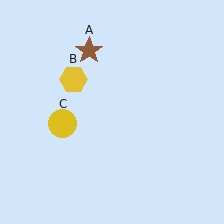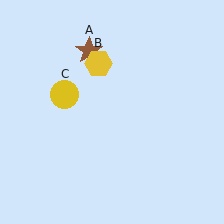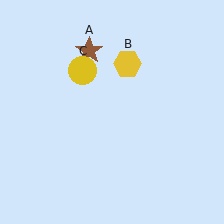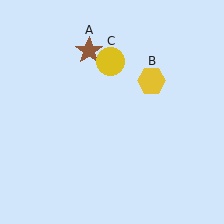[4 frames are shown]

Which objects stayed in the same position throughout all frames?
Brown star (object A) remained stationary.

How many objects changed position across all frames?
2 objects changed position: yellow hexagon (object B), yellow circle (object C).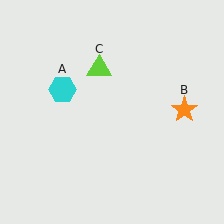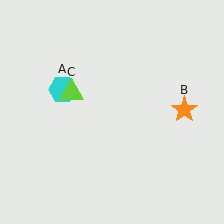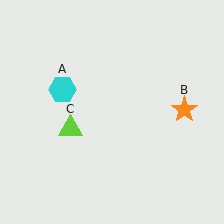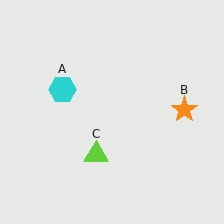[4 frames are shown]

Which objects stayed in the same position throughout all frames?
Cyan hexagon (object A) and orange star (object B) remained stationary.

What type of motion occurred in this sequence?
The lime triangle (object C) rotated counterclockwise around the center of the scene.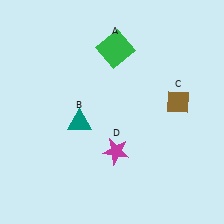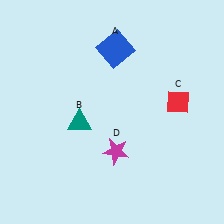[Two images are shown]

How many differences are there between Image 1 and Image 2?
There are 2 differences between the two images.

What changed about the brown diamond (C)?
In Image 1, C is brown. In Image 2, it changed to red.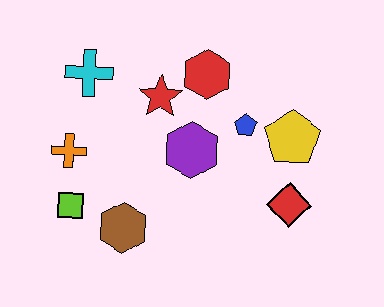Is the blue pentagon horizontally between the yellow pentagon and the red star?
Yes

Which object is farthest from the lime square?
The yellow pentagon is farthest from the lime square.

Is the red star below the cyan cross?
Yes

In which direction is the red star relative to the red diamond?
The red star is to the left of the red diamond.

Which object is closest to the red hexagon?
The red star is closest to the red hexagon.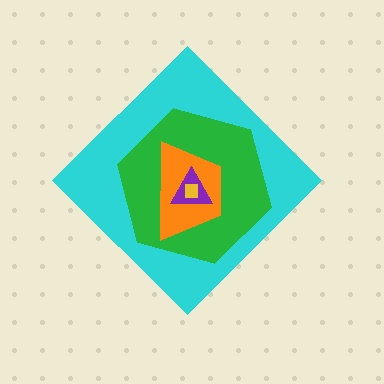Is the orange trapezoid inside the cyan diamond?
Yes.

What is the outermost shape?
The cyan diamond.